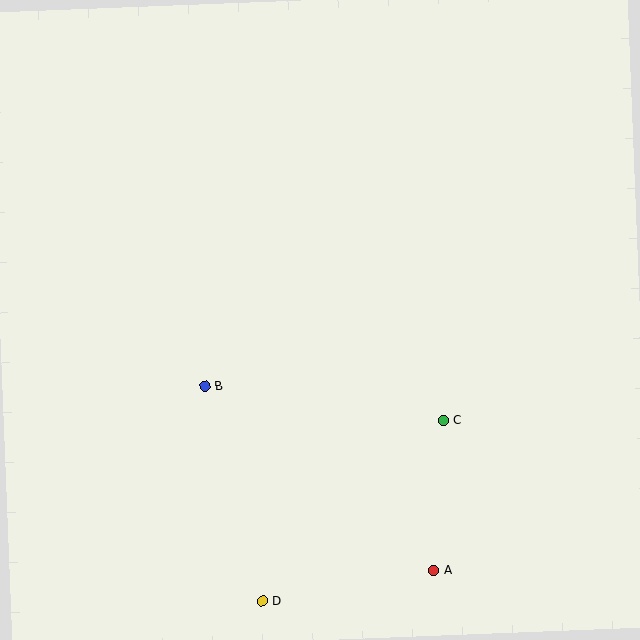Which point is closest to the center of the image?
Point B at (205, 386) is closest to the center.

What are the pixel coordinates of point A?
Point A is at (434, 571).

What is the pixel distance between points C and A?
The distance between C and A is 150 pixels.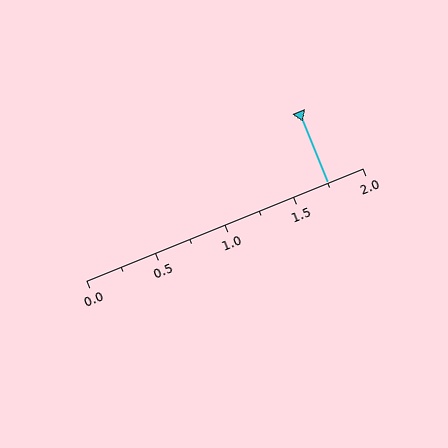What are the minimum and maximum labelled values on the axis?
The axis runs from 0.0 to 2.0.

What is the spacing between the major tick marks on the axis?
The major ticks are spaced 0.5 apart.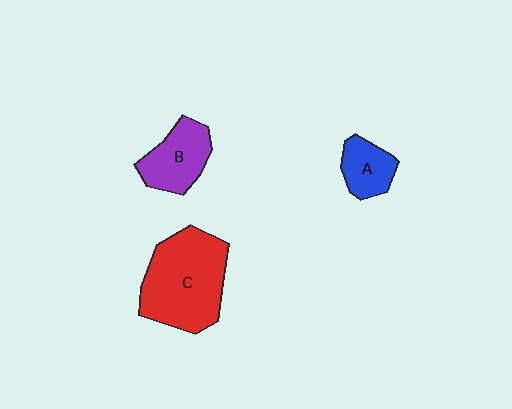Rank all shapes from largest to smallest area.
From largest to smallest: C (red), B (purple), A (blue).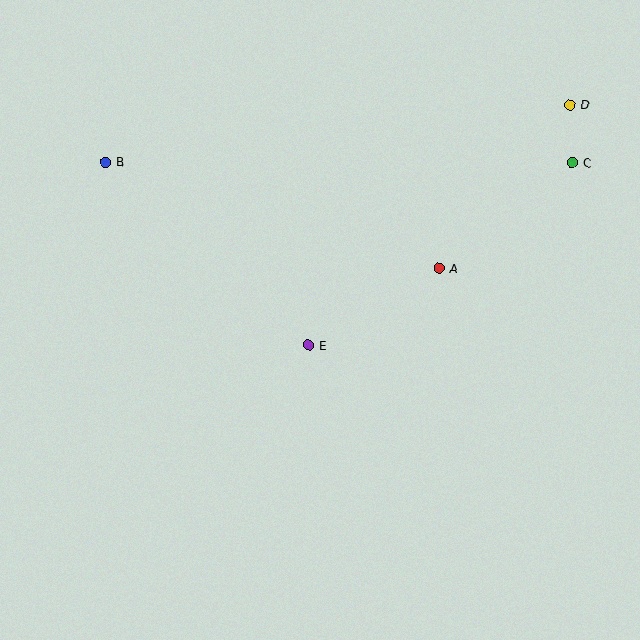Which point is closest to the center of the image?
Point E at (308, 345) is closest to the center.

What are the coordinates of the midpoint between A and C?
The midpoint between A and C is at (506, 215).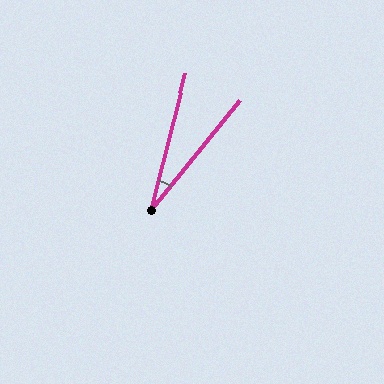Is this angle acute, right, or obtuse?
It is acute.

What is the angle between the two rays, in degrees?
Approximately 25 degrees.